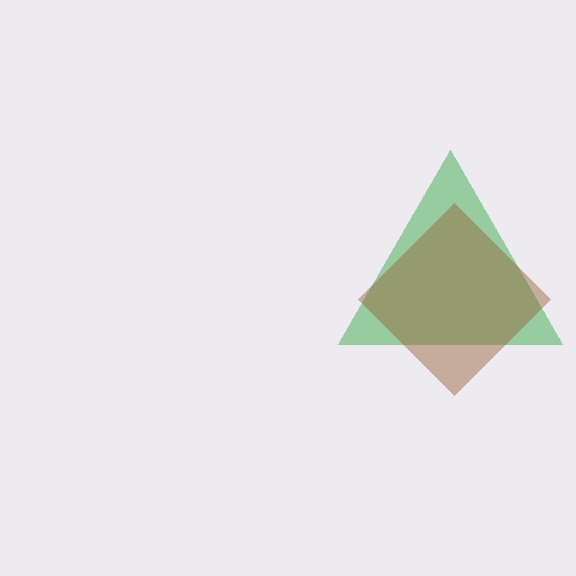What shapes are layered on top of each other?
The layered shapes are: a green triangle, a brown diamond.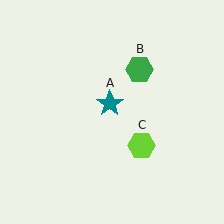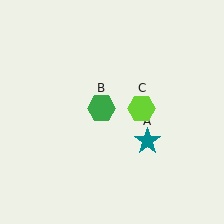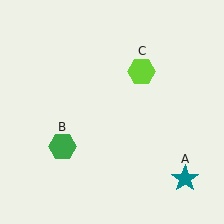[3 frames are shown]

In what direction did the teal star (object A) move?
The teal star (object A) moved down and to the right.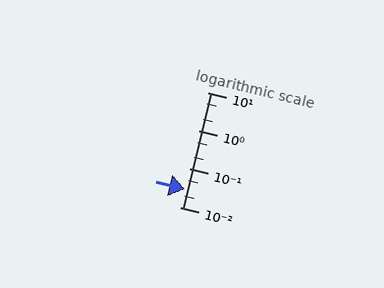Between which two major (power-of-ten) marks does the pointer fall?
The pointer is between 0.01 and 0.1.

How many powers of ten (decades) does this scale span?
The scale spans 3 decades, from 0.01 to 10.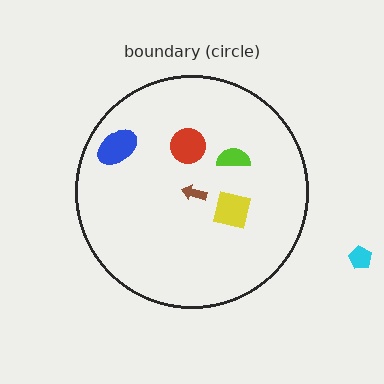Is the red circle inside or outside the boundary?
Inside.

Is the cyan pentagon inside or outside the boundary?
Outside.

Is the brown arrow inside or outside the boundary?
Inside.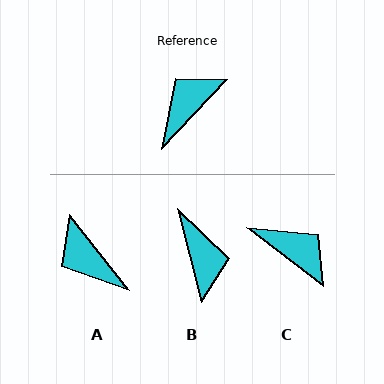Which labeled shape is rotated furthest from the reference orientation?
B, about 122 degrees away.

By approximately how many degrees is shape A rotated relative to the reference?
Approximately 82 degrees counter-clockwise.